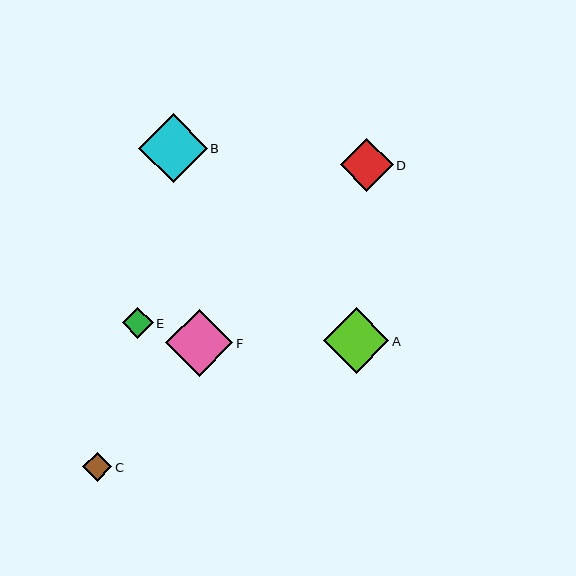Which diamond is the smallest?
Diamond C is the smallest with a size of approximately 29 pixels.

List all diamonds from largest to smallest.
From largest to smallest: B, F, A, D, E, C.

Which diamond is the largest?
Diamond B is the largest with a size of approximately 69 pixels.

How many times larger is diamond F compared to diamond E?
Diamond F is approximately 2.2 times the size of diamond E.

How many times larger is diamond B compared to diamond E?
Diamond B is approximately 2.2 times the size of diamond E.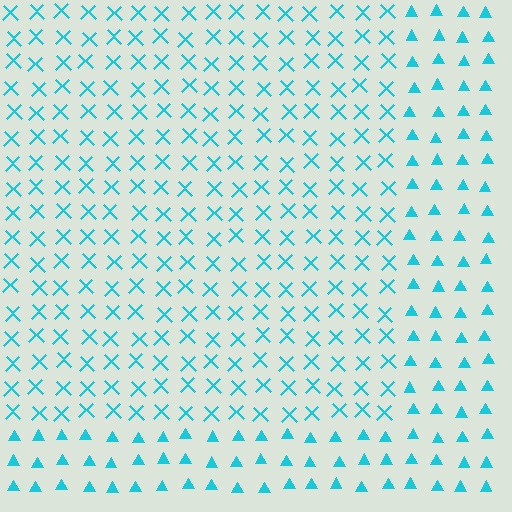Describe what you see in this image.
The image is filled with small cyan elements arranged in a uniform grid. A rectangle-shaped region contains X marks, while the surrounding area contains triangles. The boundary is defined purely by the change in element shape.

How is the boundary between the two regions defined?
The boundary is defined by a change in element shape: X marks inside vs. triangles outside. All elements share the same color and spacing.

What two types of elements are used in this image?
The image uses X marks inside the rectangle region and triangles outside it.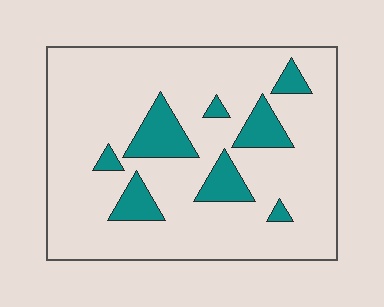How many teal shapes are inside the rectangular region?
8.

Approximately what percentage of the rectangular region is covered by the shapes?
Approximately 15%.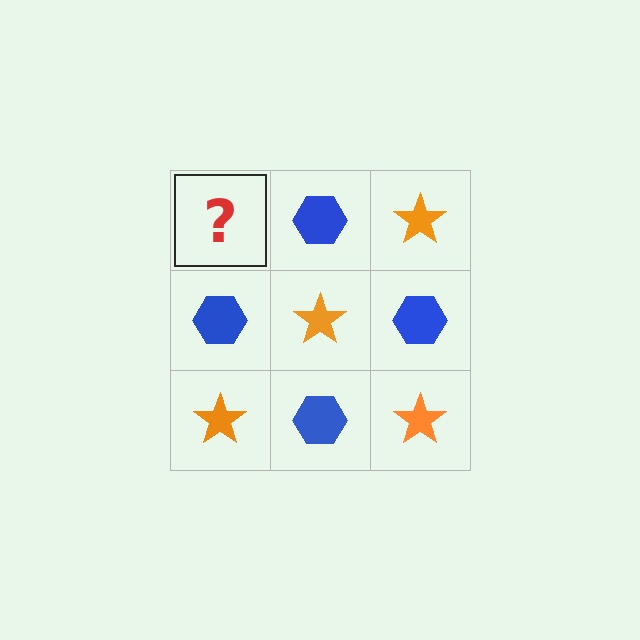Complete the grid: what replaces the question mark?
The question mark should be replaced with an orange star.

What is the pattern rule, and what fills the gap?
The rule is that it alternates orange star and blue hexagon in a checkerboard pattern. The gap should be filled with an orange star.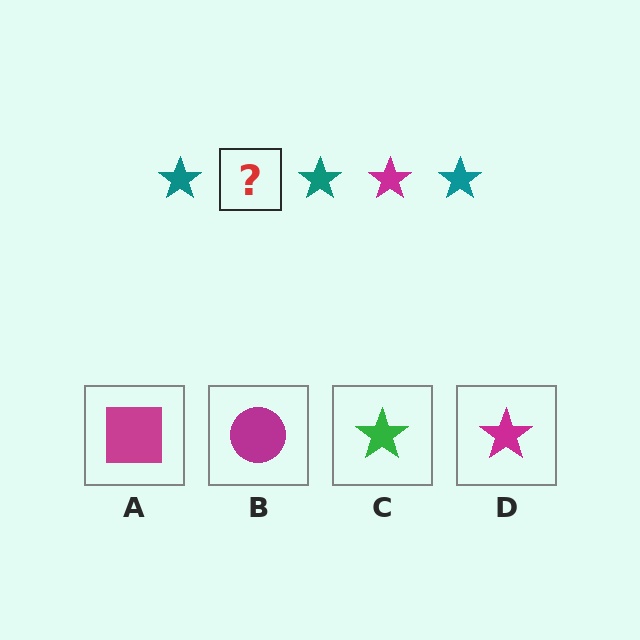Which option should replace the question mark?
Option D.